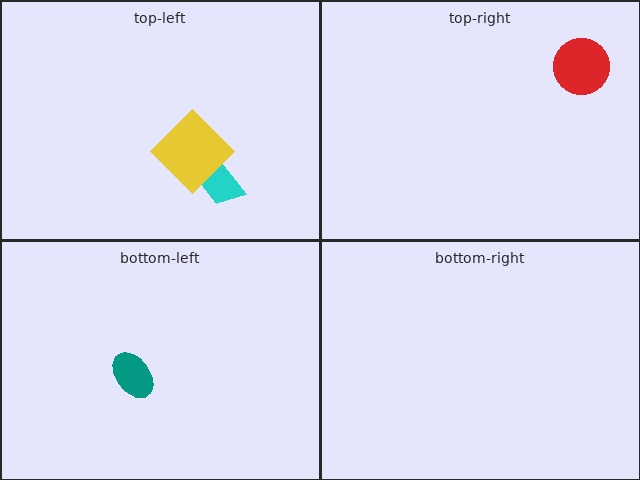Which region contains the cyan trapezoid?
The top-left region.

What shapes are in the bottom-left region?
The teal ellipse.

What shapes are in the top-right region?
The red circle.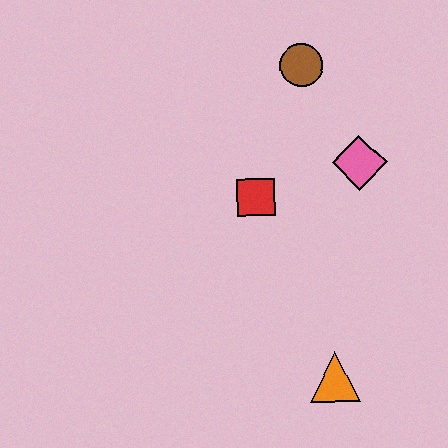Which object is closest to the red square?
The pink diamond is closest to the red square.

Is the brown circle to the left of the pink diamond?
Yes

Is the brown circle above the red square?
Yes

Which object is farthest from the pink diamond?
The orange triangle is farthest from the pink diamond.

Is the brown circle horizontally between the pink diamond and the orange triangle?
No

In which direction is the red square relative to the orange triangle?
The red square is above the orange triangle.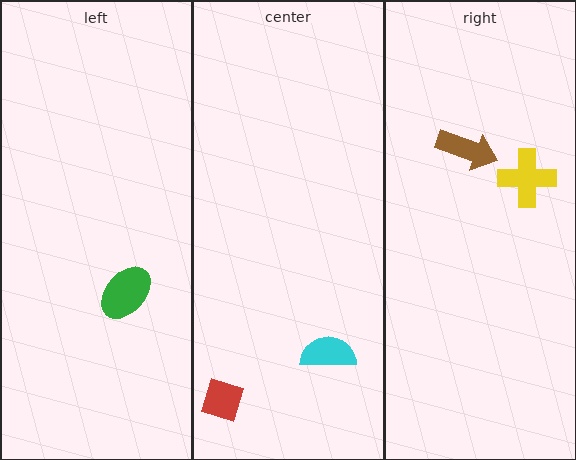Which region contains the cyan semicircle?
The center region.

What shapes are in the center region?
The cyan semicircle, the red diamond.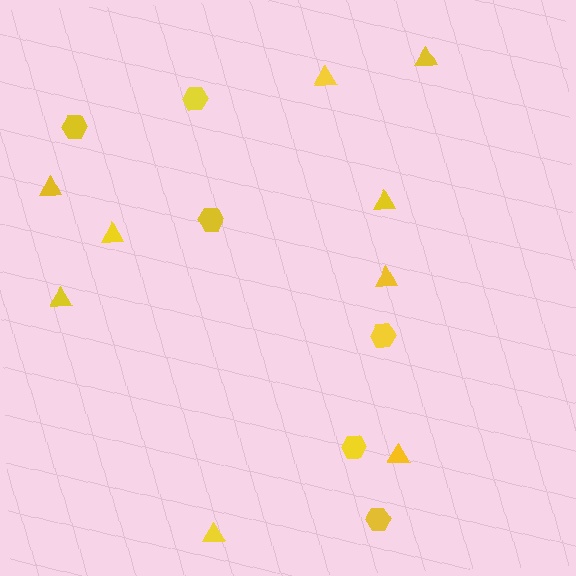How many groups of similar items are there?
There are 2 groups: one group of hexagons (6) and one group of triangles (9).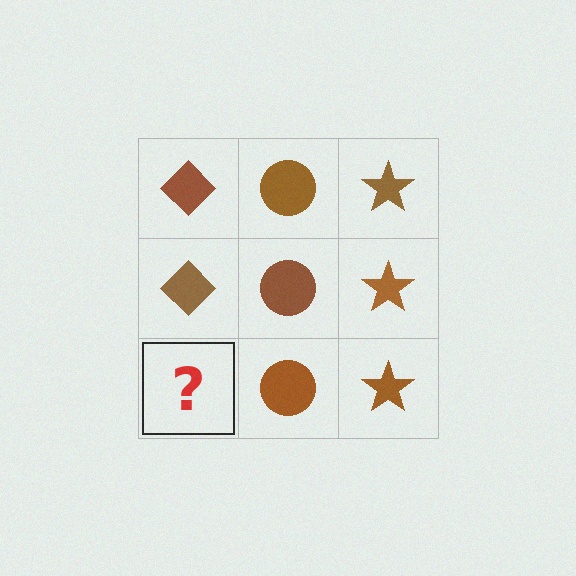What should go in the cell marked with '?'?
The missing cell should contain a brown diamond.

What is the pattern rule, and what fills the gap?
The rule is that each column has a consistent shape. The gap should be filled with a brown diamond.